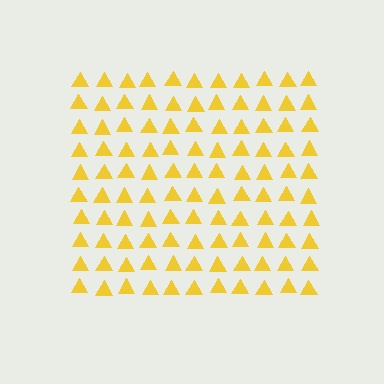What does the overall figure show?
The overall figure shows a square.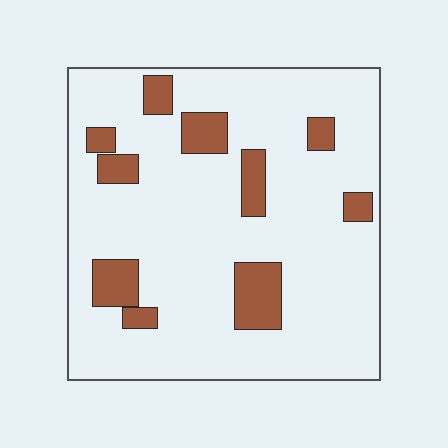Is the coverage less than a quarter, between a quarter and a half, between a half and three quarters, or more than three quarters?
Less than a quarter.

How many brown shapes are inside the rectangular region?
10.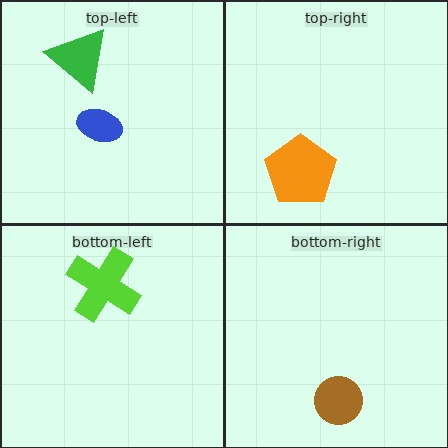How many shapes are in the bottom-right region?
1.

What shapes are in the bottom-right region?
The brown circle.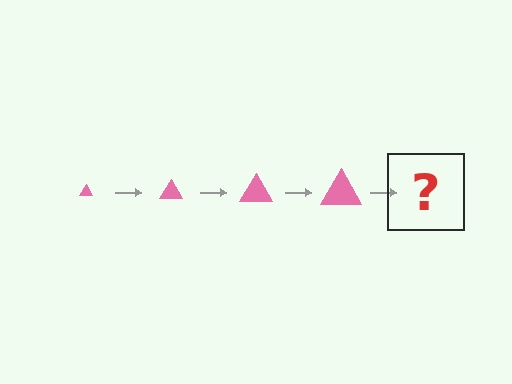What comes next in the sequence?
The next element should be a pink triangle, larger than the previous one.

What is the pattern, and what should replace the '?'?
The pattern is that the triangle gets progressively larger each step. The '?' should be a pink triangle, larger than the previous one.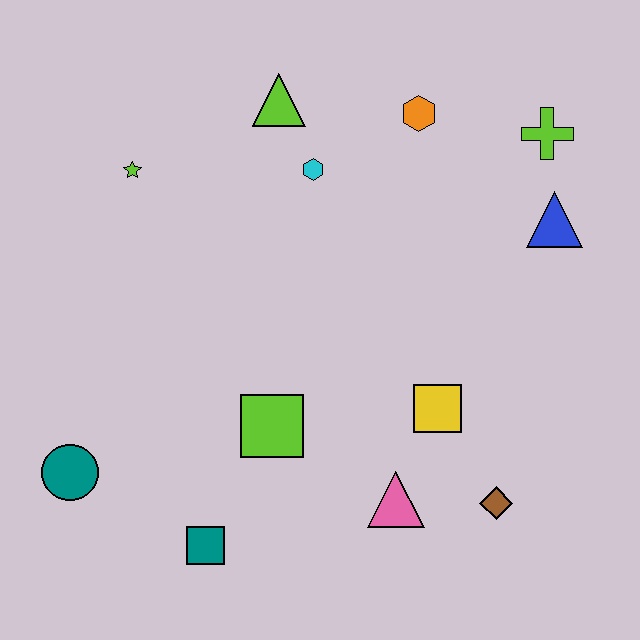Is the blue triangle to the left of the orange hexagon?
No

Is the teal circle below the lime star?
Yes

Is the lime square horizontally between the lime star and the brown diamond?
Yes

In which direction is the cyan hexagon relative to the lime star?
The cyan hexagon is to the right of the lime star.